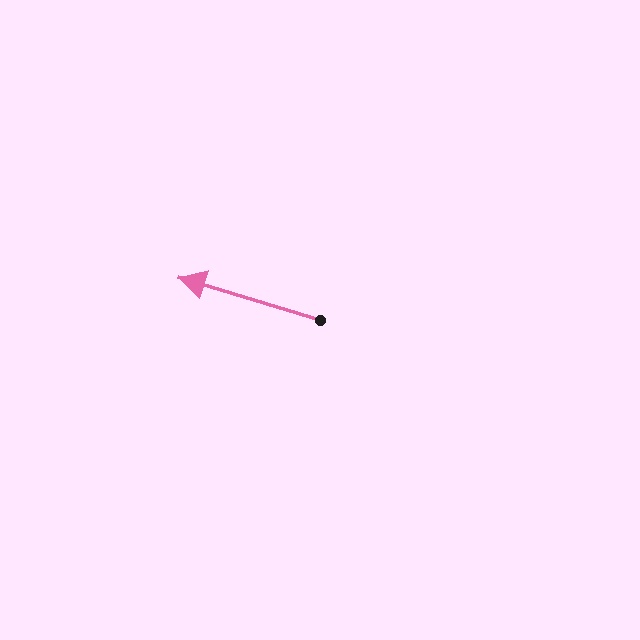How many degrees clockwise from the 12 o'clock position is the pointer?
Approximately 287 degrees.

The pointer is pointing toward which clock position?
Roughly 10 o'clock.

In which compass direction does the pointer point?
West.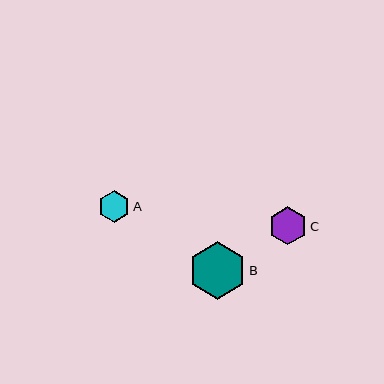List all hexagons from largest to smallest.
From largest to smallest: B, C, A.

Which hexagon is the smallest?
Hexagon A is the smallest with a size of approximately 32 pixels.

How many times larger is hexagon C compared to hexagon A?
Hexagon C is approximately 1.2 times the size of hexagon A.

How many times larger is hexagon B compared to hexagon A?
Hexagon B is approximately 1.8 times the size of hexagon A.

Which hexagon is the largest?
Hexagon B is the largest with a size of approximately 57 pixels.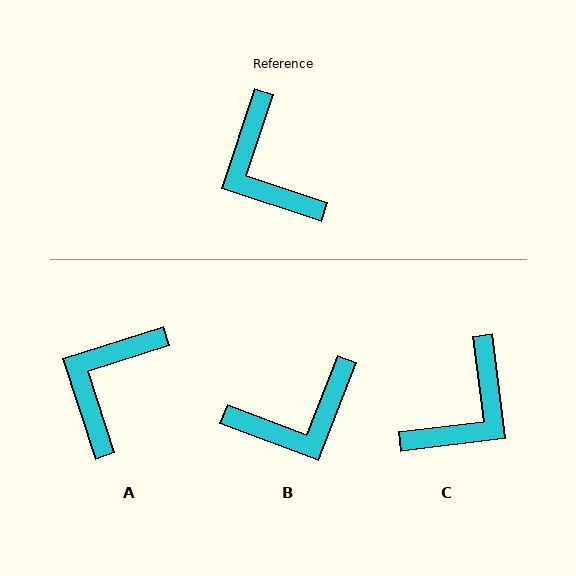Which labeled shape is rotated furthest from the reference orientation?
C, about 115 degrees away.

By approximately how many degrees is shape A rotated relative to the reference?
Approximately 54 degrees clockwise.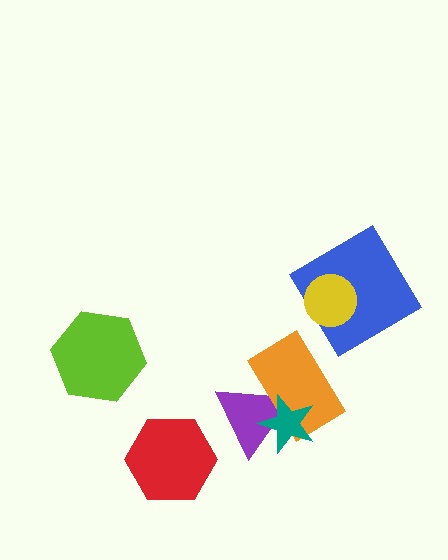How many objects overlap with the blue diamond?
1 object overlaps with the blue diamond.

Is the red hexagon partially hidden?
No, no other shape covers it.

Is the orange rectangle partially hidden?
Yes, it is partially covered by another shape.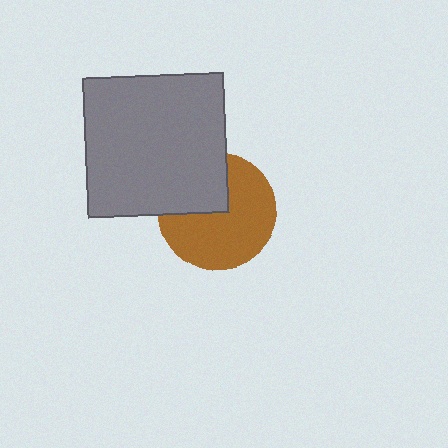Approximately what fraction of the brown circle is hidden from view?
Roughly 33% of the brown circle is hidden behind the gray square.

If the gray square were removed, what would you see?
You would see the complete brown circle.